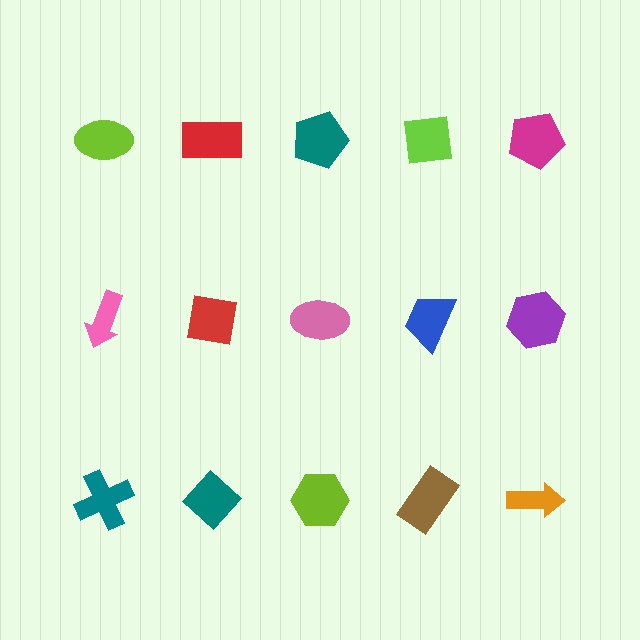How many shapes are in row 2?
5 shapes.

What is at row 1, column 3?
A teal pentagon.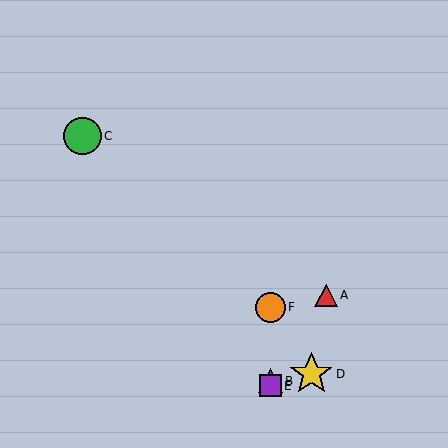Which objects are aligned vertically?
Objects B, E, F are aligned vertically.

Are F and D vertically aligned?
No, F is at x≈270 and D is at x≈311.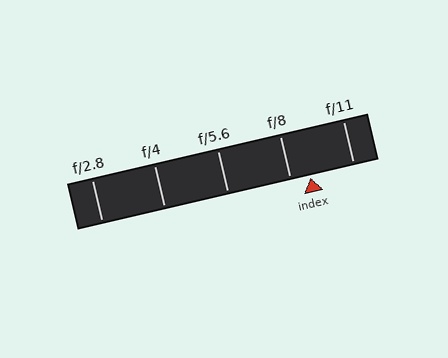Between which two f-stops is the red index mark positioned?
The index mark is between f/8 and f/11.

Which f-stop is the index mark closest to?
The index mark is closest to f/8.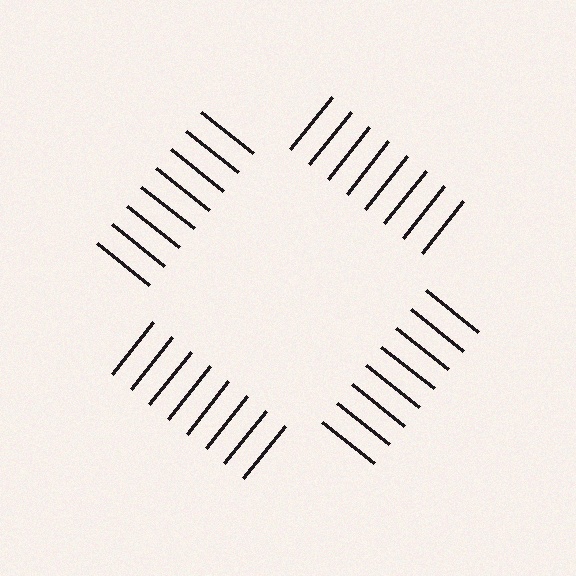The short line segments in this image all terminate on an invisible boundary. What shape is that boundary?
An illusory square — the line segments terminate on its edges but no continuous stroke is drawn.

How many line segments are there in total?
32 — 8 along each of the 4 edges.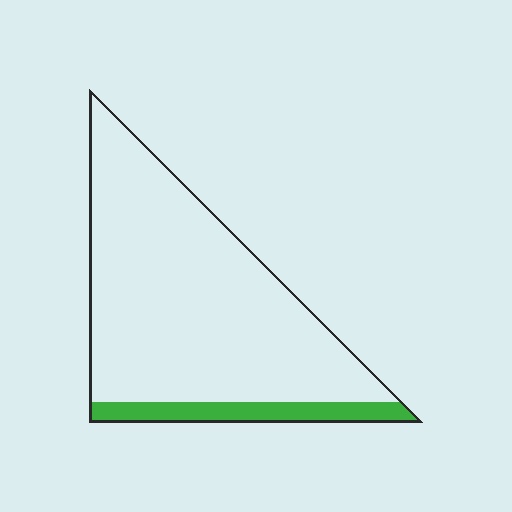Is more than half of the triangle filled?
No.